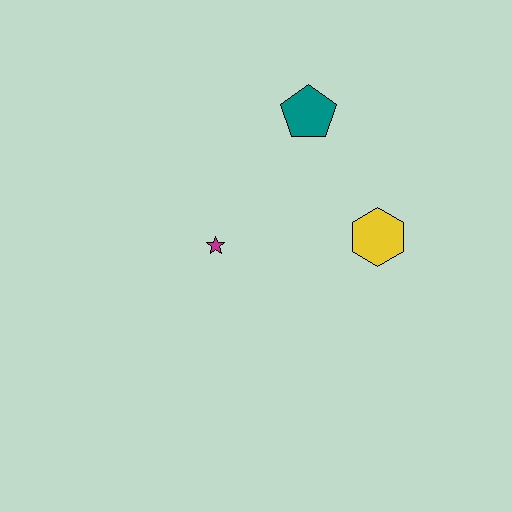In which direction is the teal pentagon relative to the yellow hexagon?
The teal pentagon is above the yellow hexagon.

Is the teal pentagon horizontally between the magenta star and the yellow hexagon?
Yes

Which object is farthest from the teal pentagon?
The magenta star is farthest from the teal pentagon.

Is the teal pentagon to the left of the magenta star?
No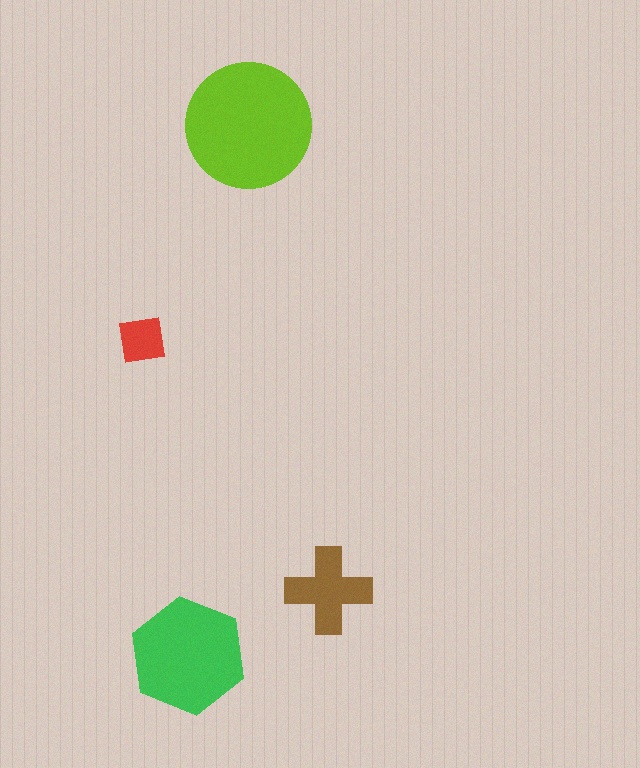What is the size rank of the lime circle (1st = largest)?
1st.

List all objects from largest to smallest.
The lime circle, the green hexagon, the brown cross, the red square.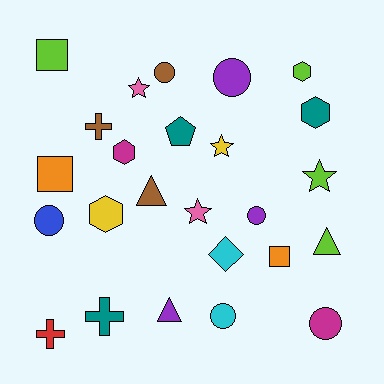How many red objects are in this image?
There is 1 red object.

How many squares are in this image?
There are 3 squares.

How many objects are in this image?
There are 25 objects.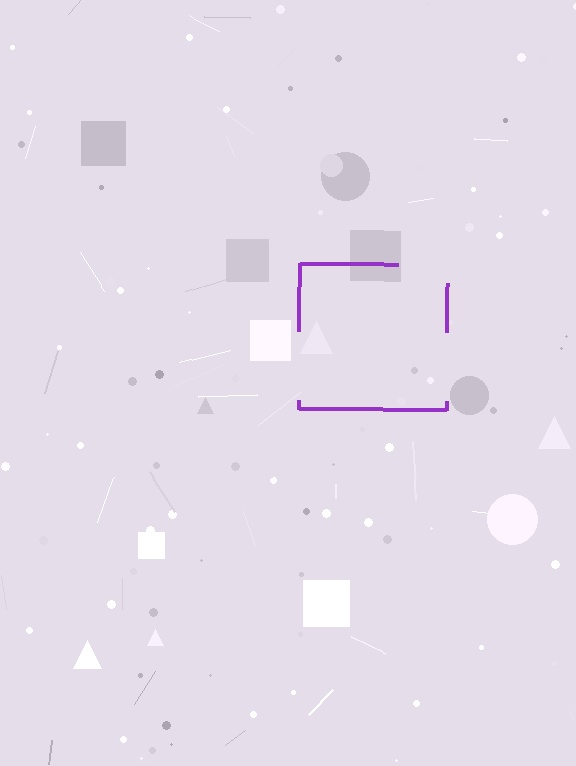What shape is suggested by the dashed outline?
The dashed outline suggests a square.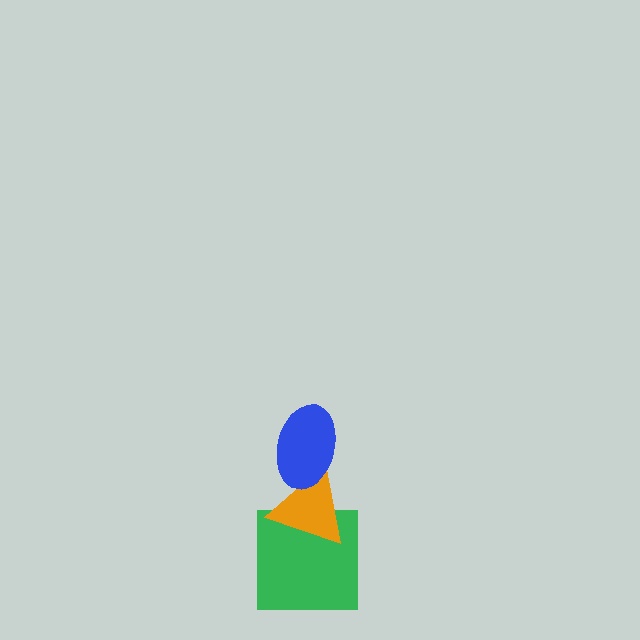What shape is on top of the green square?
The orange triangle is on top of the green square.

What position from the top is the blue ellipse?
The blue ellipse is 1st from the top.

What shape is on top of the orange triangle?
The blue ellipse is on top of the orange triangle.